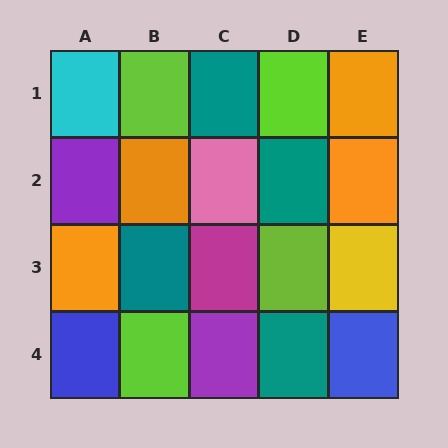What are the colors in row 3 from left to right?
Orange, teal, magenta, lime, yellow.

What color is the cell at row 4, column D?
Teal.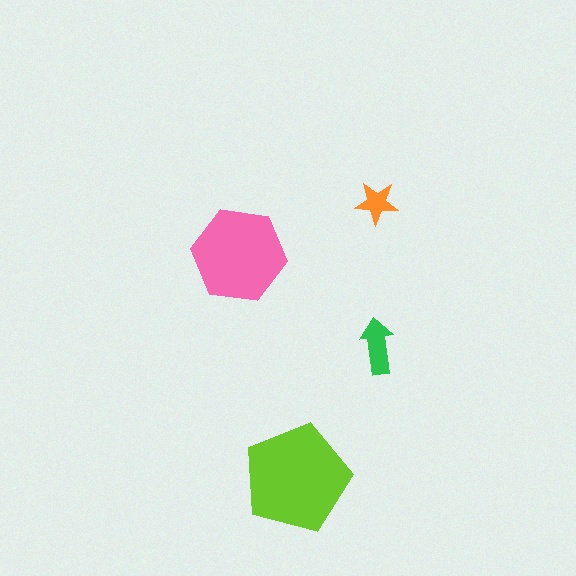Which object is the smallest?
The orange star.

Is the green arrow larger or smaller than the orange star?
Larger.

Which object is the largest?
The lime pentagon.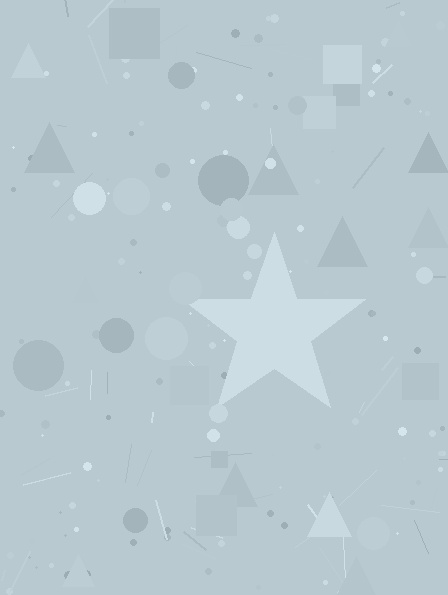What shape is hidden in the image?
A star is hidden in the image.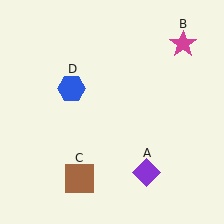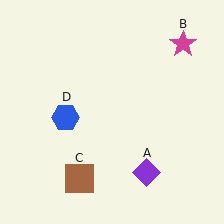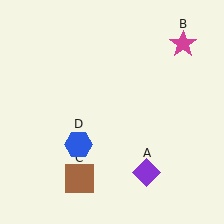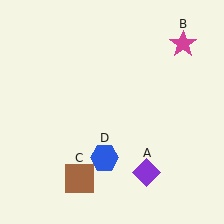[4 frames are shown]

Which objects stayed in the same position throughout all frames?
Purple diamond (object A) and magenta star (object B) and brown square (object C) remained stationary.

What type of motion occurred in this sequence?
The blue hexagon (object D) rotated counterclockwise around the center of the scene.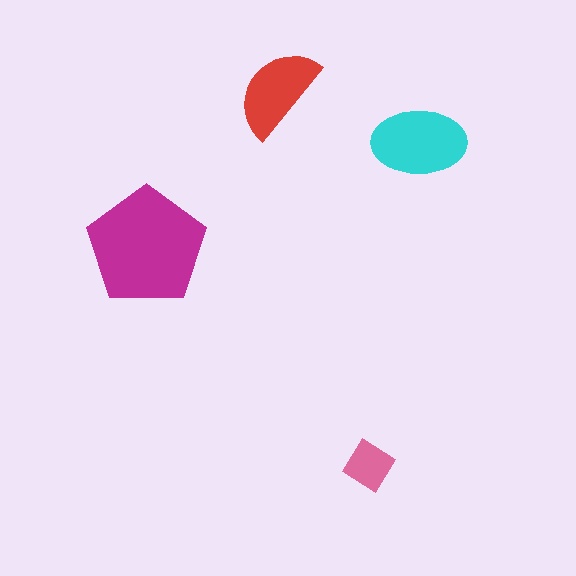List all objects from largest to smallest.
The magenta pentagon, the cyan ellipse, the red semicircle, the pink diamond.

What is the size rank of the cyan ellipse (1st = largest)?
2nd.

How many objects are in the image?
There are 4 objects in the image.